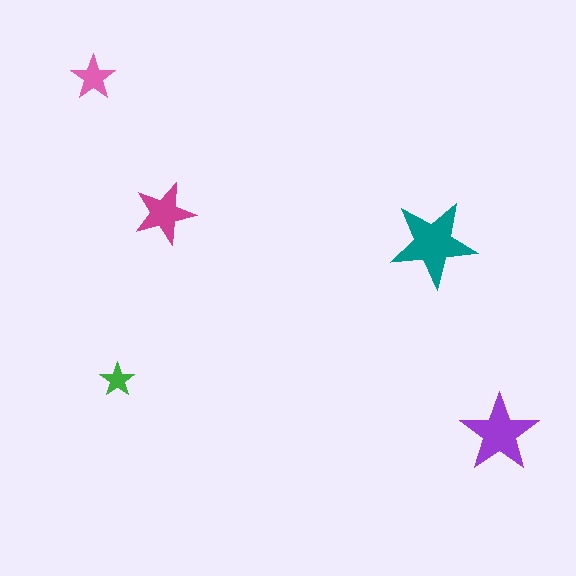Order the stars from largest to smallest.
the teal one, the purple one, the magenta one, the pink one, the green one.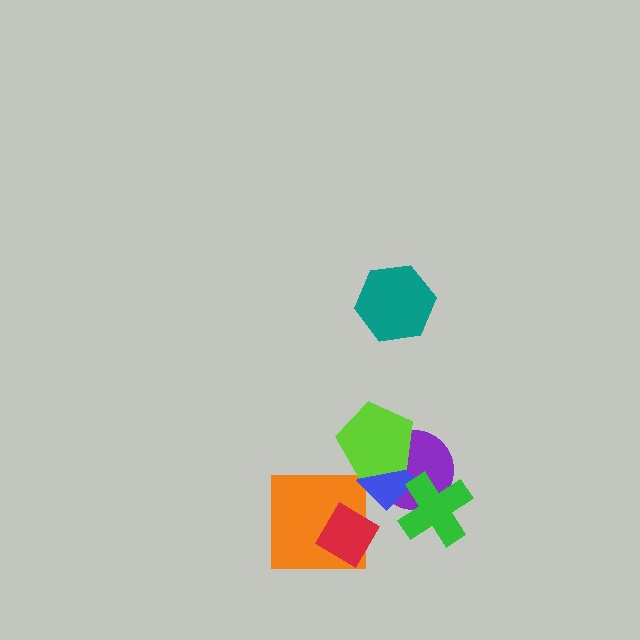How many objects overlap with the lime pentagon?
2 objects overlap with the lime pentagon.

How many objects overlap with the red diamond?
1 object overlaps with the red diamond.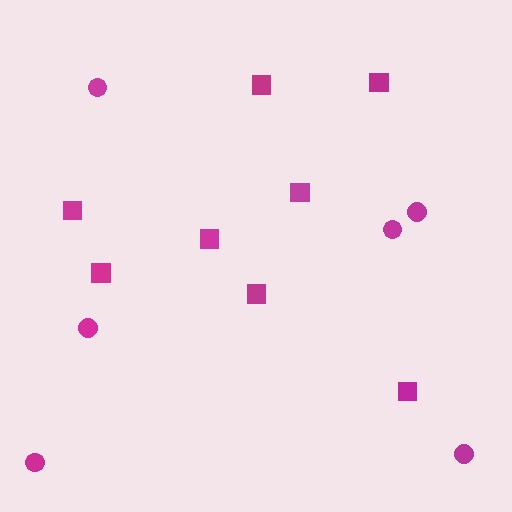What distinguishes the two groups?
There are 2 groups: one group of circles (6) and one group of squares (8).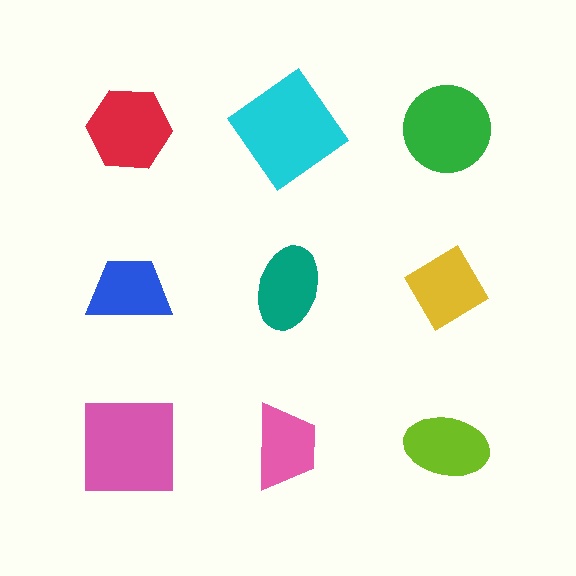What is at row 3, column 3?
A lime ellipse.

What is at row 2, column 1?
A blue trapezoid.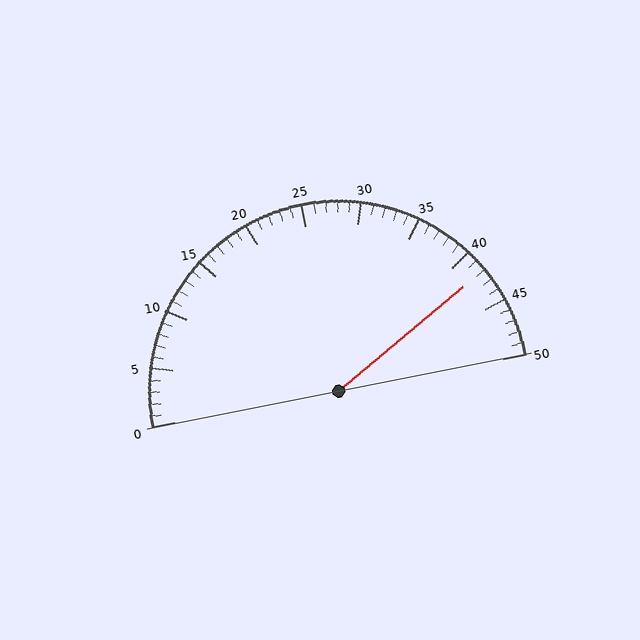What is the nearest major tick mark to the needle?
The nearest major tick mark is 40.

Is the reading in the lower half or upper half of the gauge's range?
The reading is in the upper half of the range (0 to 50).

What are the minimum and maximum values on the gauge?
The gauge ranges from 0 to 50.